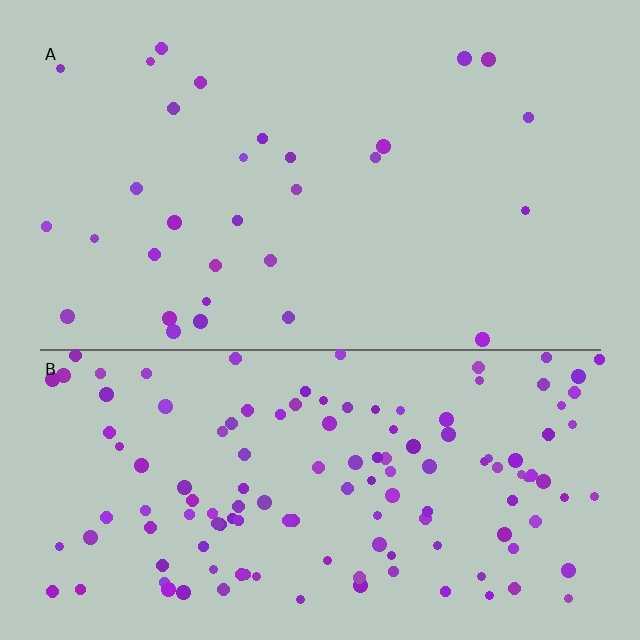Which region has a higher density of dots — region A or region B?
B (the bottom).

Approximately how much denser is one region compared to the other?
Approximately 4.5× — region B over region A.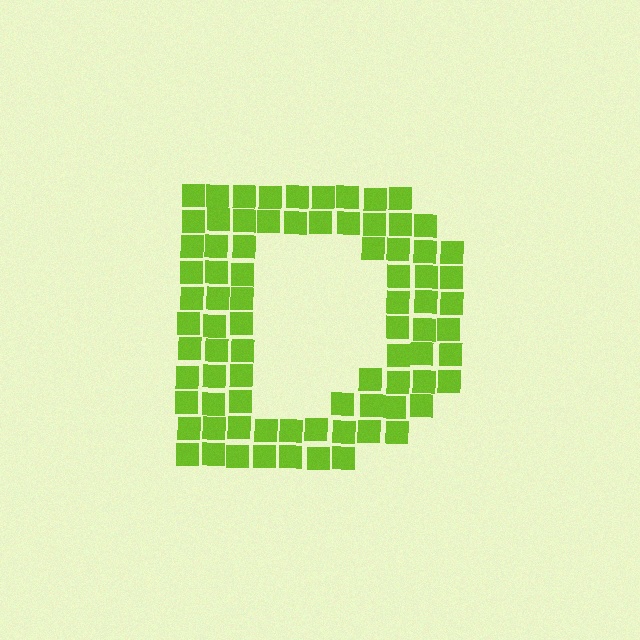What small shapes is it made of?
It is made of small squares.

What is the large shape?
The large shape is the letter D.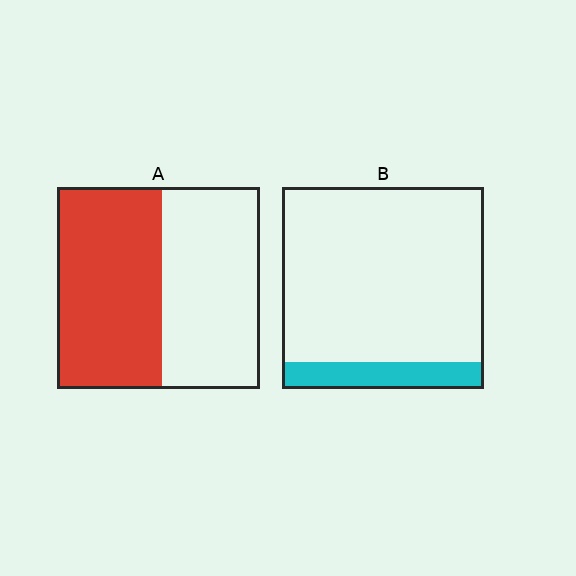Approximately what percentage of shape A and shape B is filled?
A is approximately 50% and B is approximately 15%.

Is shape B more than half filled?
No.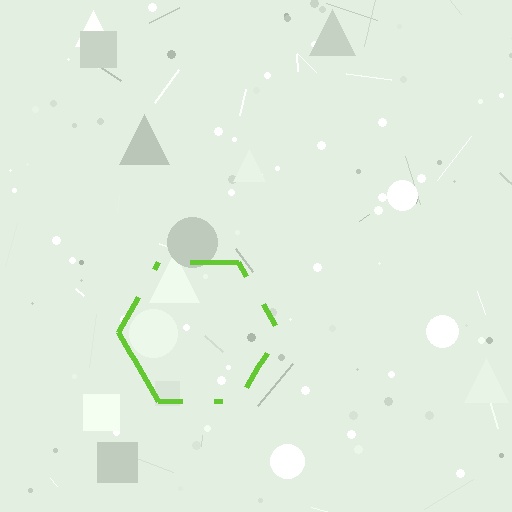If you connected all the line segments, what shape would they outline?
They would outline a hexagon.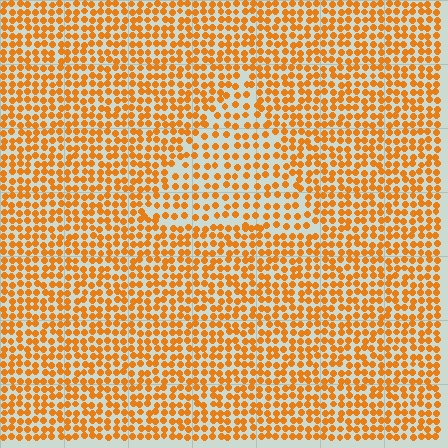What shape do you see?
I see a triangle.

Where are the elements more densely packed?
The elements are more densely packed outside the triangle boundary.